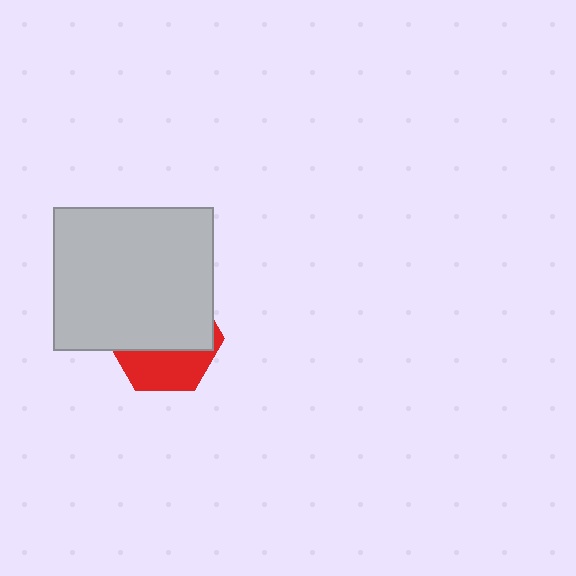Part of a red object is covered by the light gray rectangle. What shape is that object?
It is a hexagon.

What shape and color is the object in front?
The object in front is a light gray rectangle.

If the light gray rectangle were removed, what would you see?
You would see the complete red hexagon.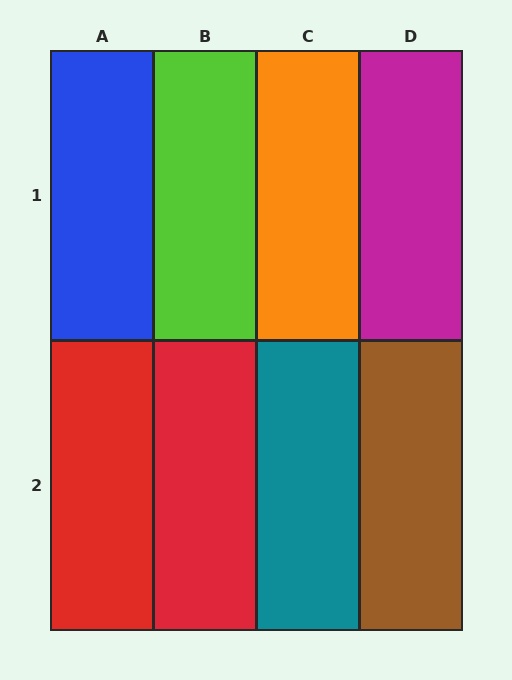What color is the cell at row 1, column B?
Lime.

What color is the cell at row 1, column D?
Magenta.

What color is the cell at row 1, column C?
Orange.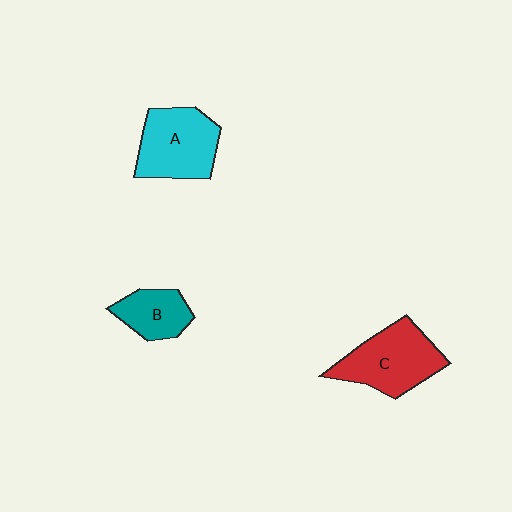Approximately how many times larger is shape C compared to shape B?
Approximately 1.7 times.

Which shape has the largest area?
Shape C (red).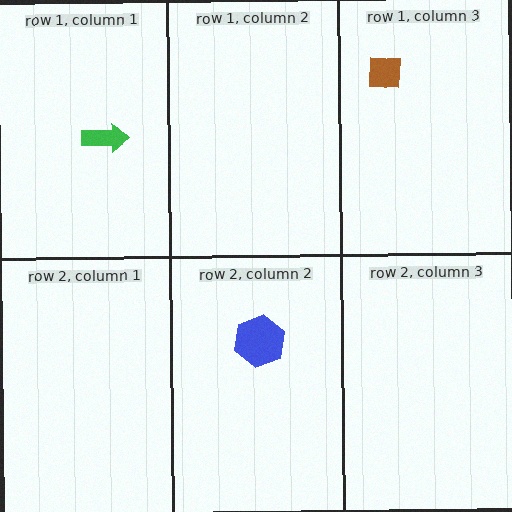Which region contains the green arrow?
The row 1, column 1 region.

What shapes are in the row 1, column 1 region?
The green arrow.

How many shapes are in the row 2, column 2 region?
1.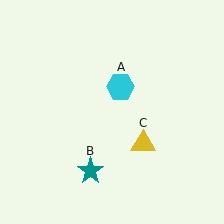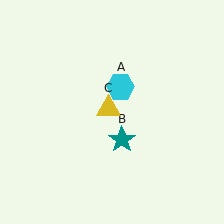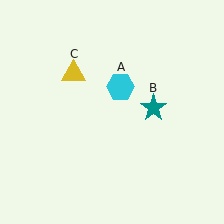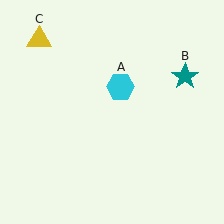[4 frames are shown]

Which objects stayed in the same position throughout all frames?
Cyan hexagon (object A) remained stationary.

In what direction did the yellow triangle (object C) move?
The yellow triangle (object C) moved up and to the left.